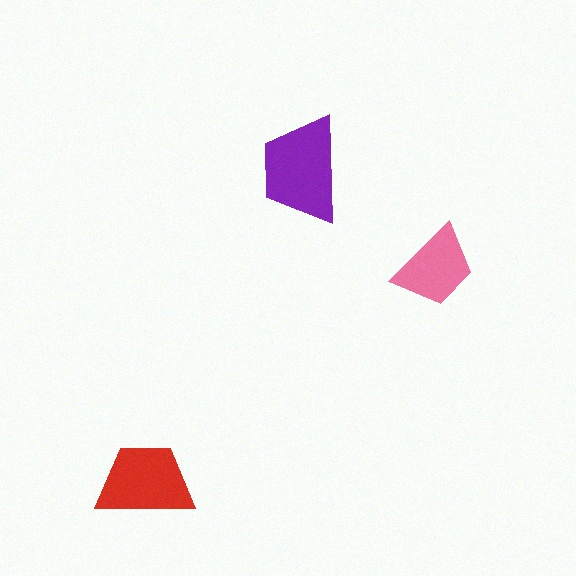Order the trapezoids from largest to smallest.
the purple one, the red one, the pink one.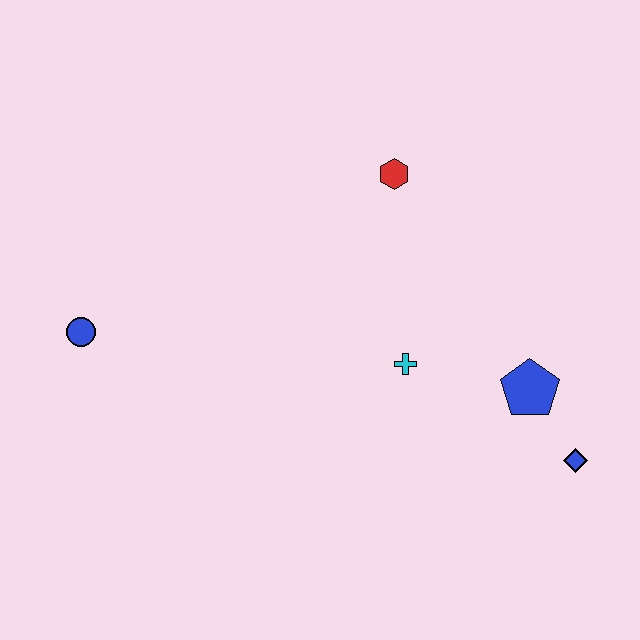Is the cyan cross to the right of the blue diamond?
No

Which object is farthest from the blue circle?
The blue diamond is farthest from the blue circle.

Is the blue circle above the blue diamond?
Yes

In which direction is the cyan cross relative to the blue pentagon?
The cyan cross is to the left of the blue pentagon.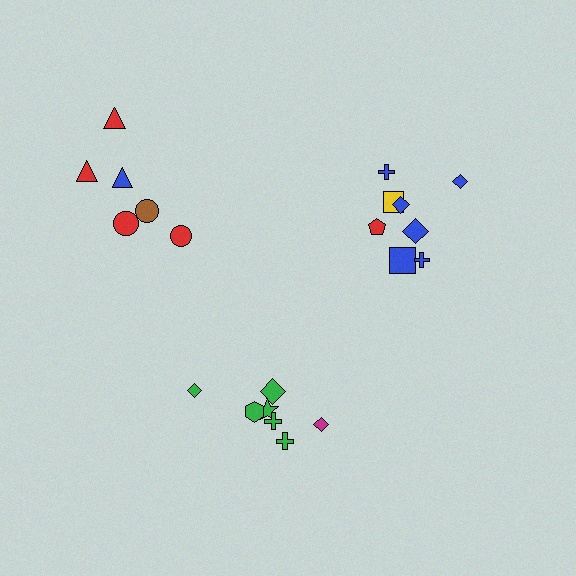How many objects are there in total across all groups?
There are 21 objects.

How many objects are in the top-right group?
There are 8 objects.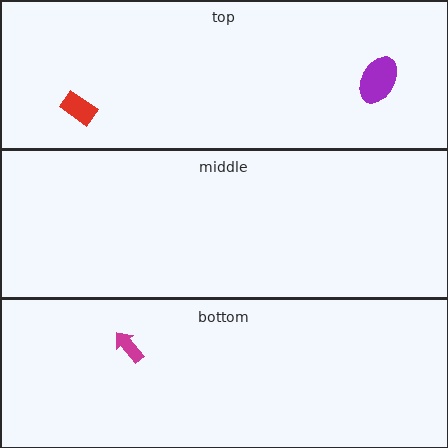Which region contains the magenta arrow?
The bottom region.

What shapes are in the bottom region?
The magenta arrow.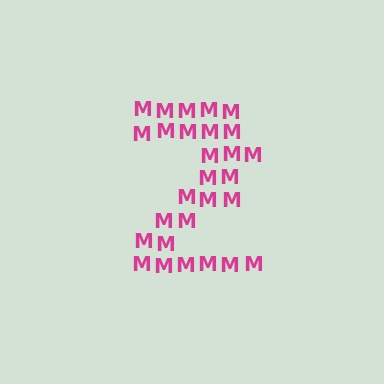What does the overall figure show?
The overall figure shows the digit 2.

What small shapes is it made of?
It is made of small letter M's.